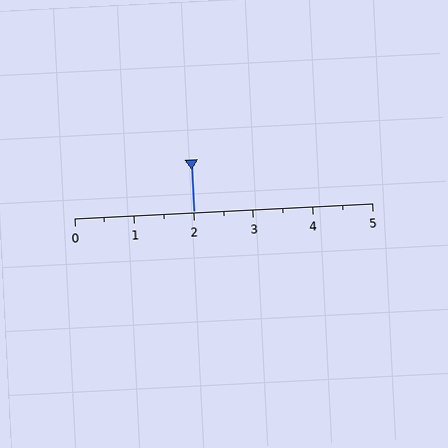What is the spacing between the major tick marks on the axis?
The major ticks are spaced 1 apart.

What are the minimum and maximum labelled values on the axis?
The axis runs from 0 to 5.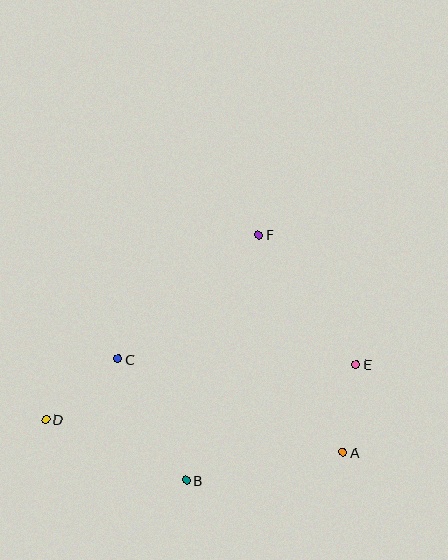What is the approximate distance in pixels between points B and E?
The distance between B and E is approximately 205 pixels.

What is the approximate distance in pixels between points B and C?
The distance between B and C is approximately 139 pixels.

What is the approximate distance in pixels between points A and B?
The distance between A and B is approximately 159 pixels.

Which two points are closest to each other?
Points A and E are closest to each other.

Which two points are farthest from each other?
Points D and E are farthest from each other.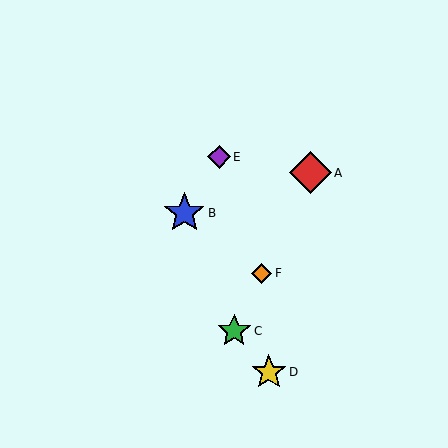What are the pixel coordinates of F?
Object F is at (262, 273).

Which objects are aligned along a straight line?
Objects A, C, F are aligned along a straight line.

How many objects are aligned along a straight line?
3 objects (A, C, F) are aligned along a straight line.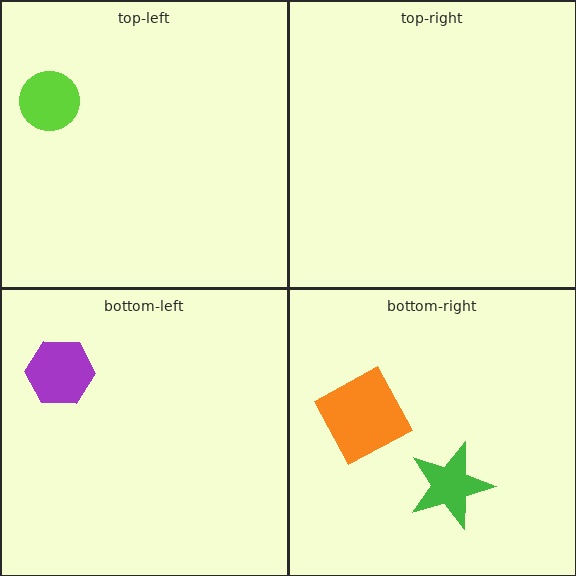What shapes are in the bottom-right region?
The green star, the orange square.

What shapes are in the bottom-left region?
The purple hexagon.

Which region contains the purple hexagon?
The bottom-left region.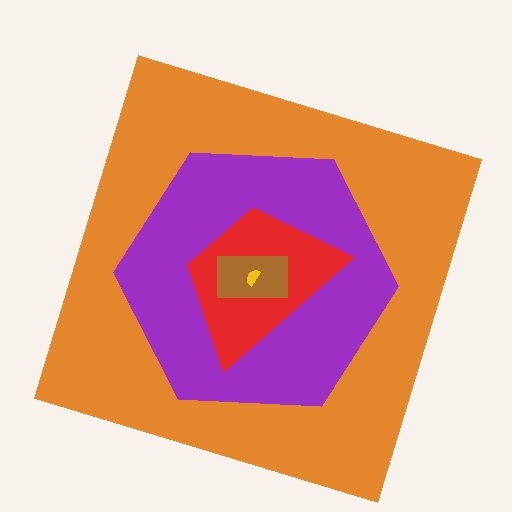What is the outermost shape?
The orange square.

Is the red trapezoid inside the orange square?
Yes.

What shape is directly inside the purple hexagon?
The red trapezoid.